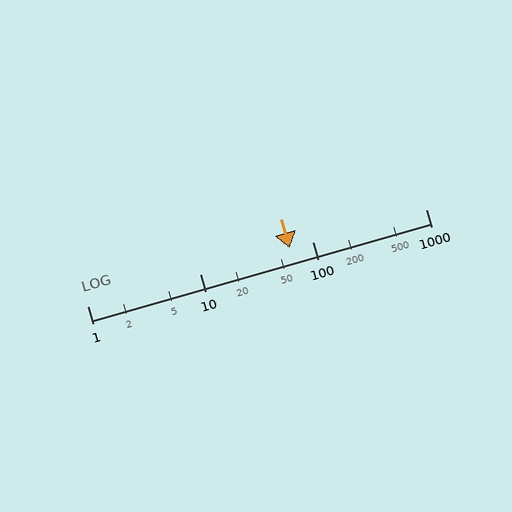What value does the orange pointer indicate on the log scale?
The pointer indicates approximately 62.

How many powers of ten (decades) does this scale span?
The scale spans 3 decades, from 1 to 1000.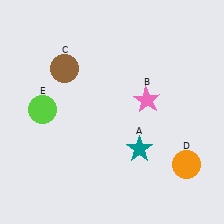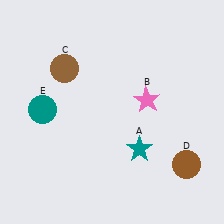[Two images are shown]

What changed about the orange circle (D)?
In Image 1, D is orange. In Image 2, it changed to brown.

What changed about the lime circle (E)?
In Image 1, E is lime. In Image 2, it changed to teal.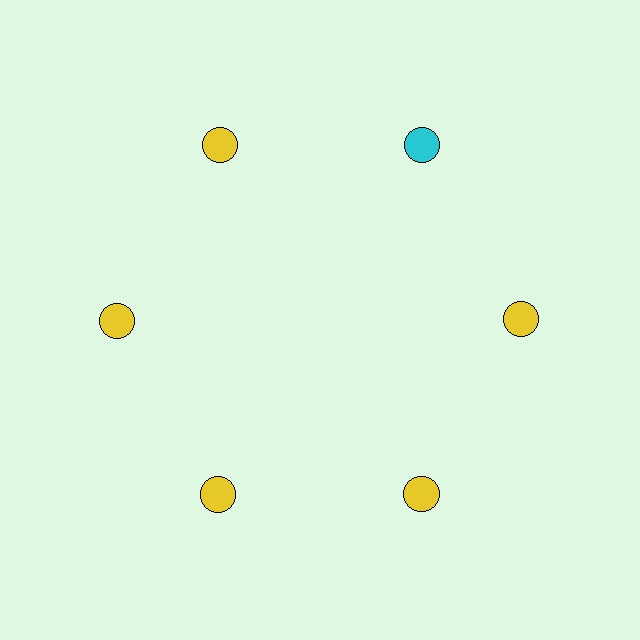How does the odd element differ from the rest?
It has a different color: cyan instead of yellow.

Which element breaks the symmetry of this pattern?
The cyan circle at roughly the 1 o'clock position breaks the symmetry. All other shapes are yellow circles.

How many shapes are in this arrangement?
There are 6 shapes arranged in a ring pattern.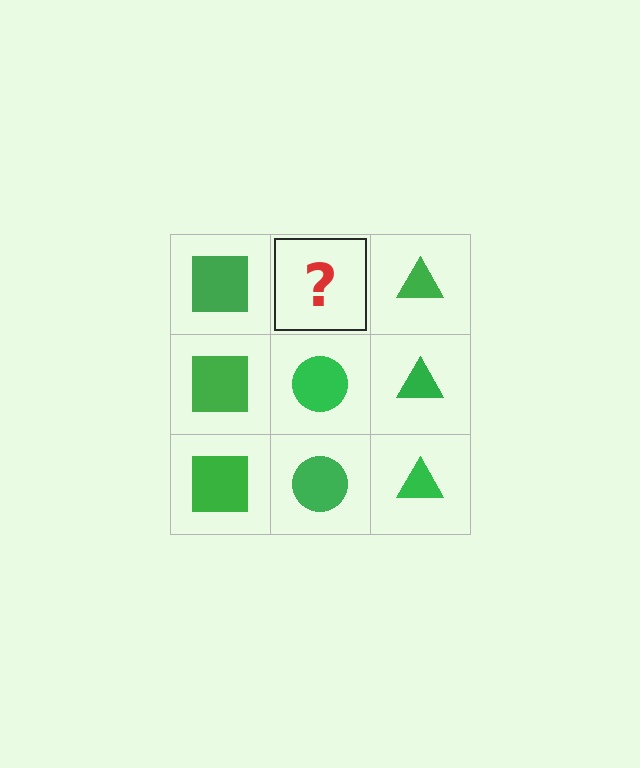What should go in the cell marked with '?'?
The missing cell should contain a green circle.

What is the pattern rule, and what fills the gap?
The rule is that each column has a consistent shape. The gap should be filled with a green circle.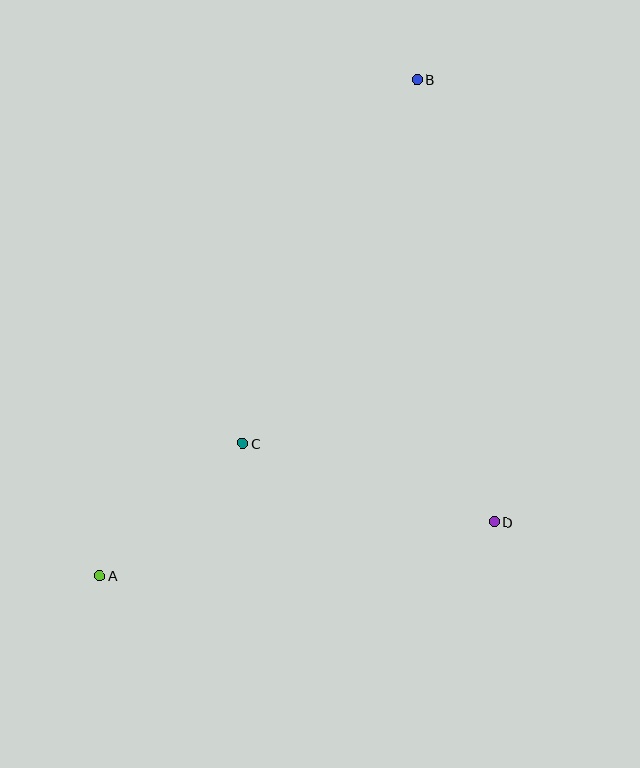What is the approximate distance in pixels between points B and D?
The distance between B and D is approximately 449 pixels.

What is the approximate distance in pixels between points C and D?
The distance between C and D is approximately 263 pixels.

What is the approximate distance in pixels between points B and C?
The distance between B and C is approximately 403 pixels.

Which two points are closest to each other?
Points A and C are closest to each other.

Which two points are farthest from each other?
Points A and B are farthest from each other.